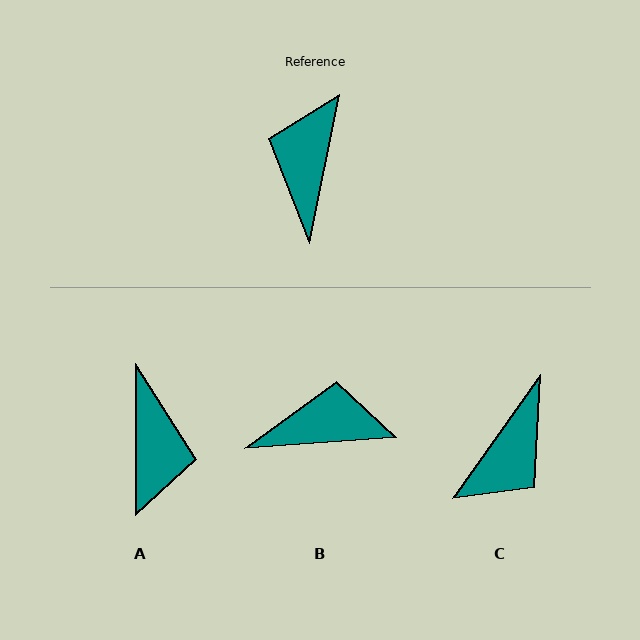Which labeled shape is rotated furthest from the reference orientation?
A, about 169 degrees away.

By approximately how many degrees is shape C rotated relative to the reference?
Approximately 156 degrees counter-clockwise.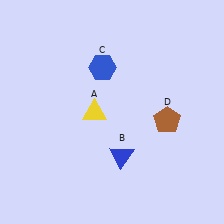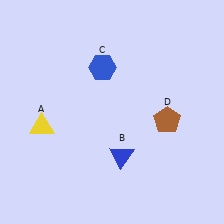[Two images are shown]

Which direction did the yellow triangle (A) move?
The yellow triangle (A) moved left.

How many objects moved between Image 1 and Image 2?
1 object moved between the two images.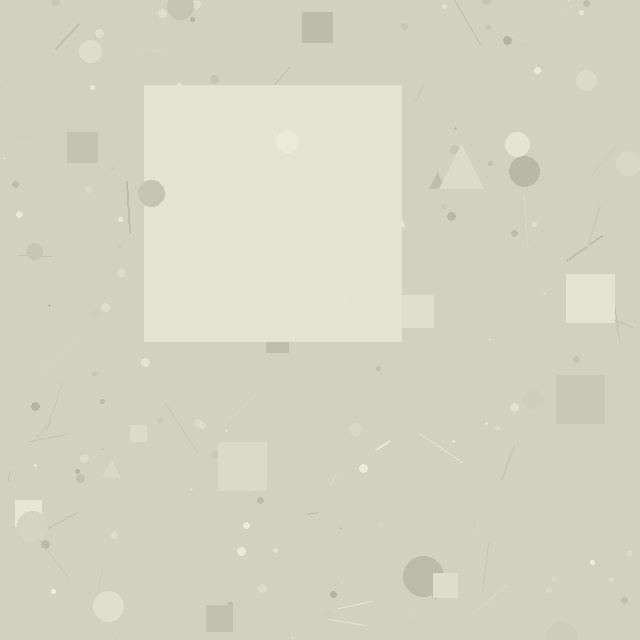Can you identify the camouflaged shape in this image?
The camouflaged shape is a square.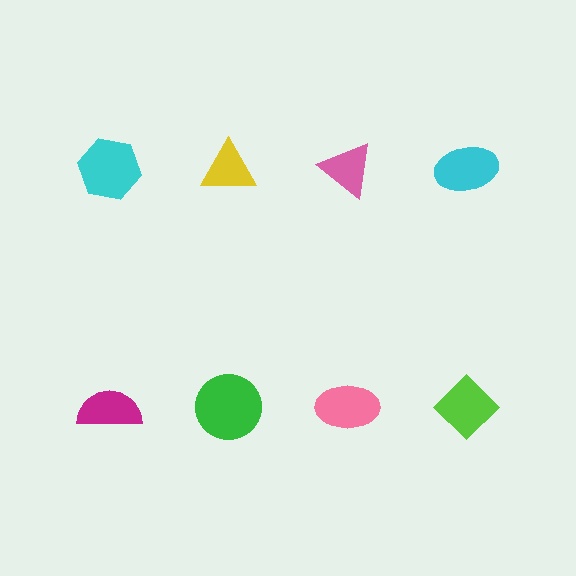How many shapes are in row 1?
4 shapes.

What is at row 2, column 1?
A magenta semicircle.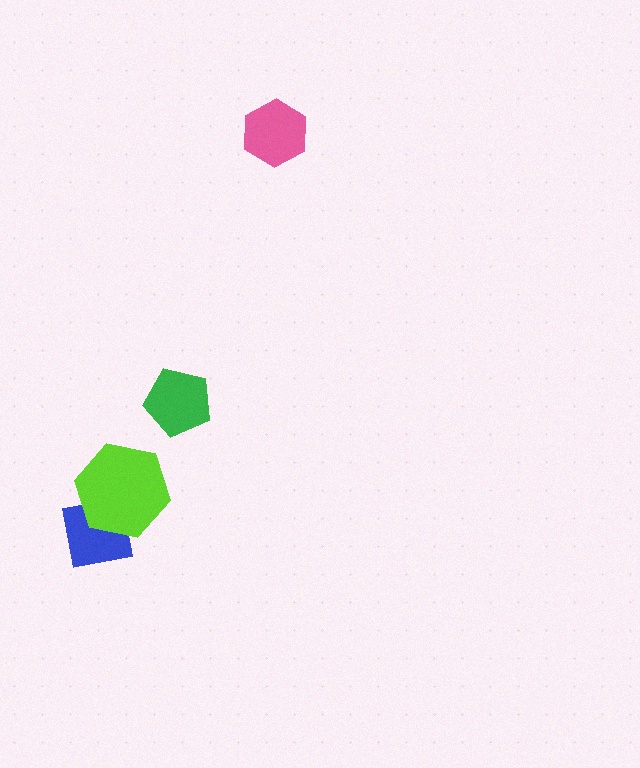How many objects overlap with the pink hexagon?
0 objects overlap with the pink hexagon.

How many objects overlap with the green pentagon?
0 objects overlap with the green pentagon.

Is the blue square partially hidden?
Yes, it is partially covered by another shape.